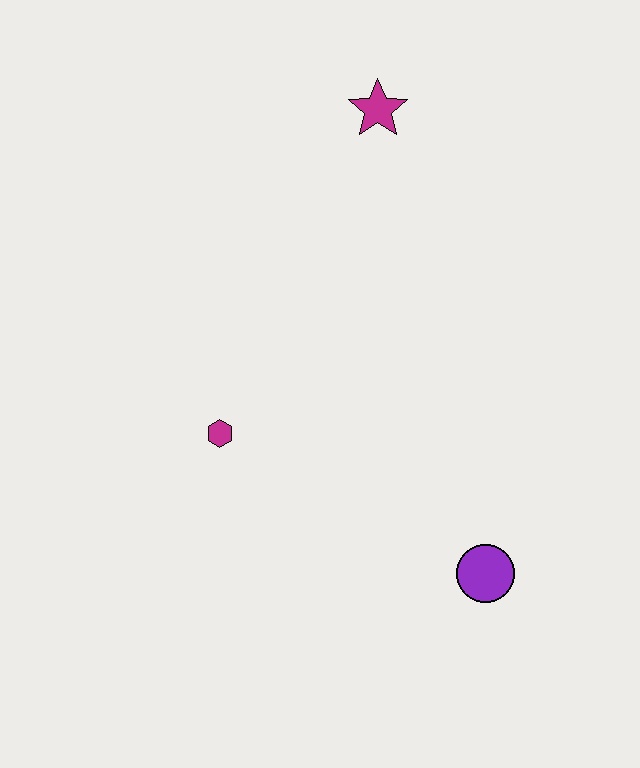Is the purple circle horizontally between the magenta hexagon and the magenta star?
No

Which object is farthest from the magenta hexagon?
The magenta star is farthest from the magenta hexagon.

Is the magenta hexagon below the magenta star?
Yes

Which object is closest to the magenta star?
The magenta hexagon is closest to the magenta star.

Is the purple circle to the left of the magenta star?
No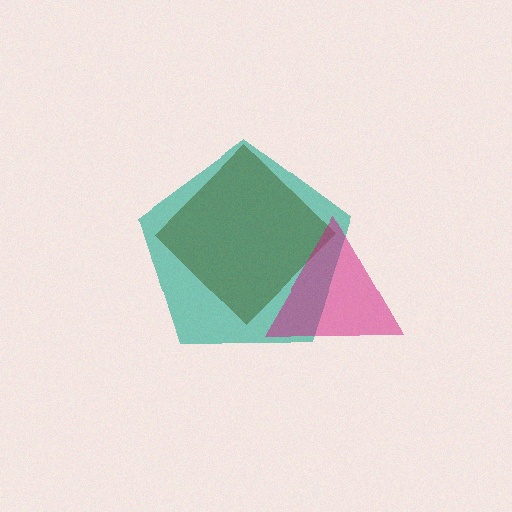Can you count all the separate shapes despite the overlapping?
Yes, there are 3 separate shapes.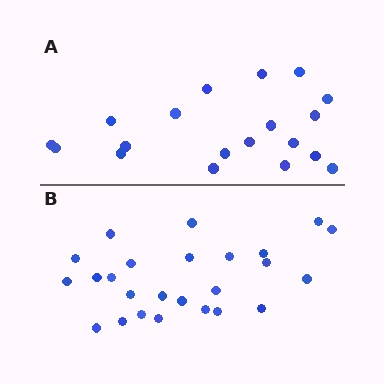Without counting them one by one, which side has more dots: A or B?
Region B (the bottom region) has more dots.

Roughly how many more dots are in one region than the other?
Region B has about 6 more dots than region A.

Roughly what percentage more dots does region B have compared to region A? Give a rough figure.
About 30% more.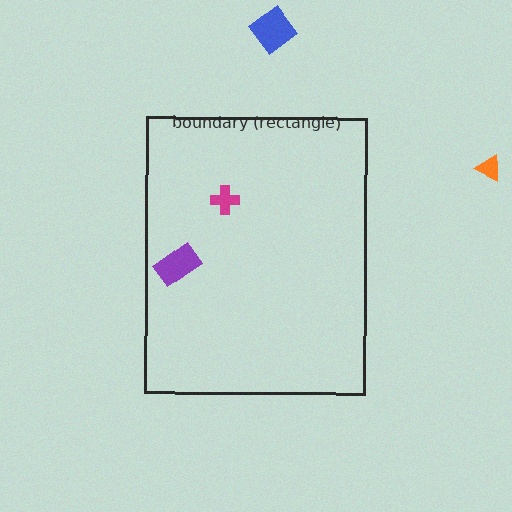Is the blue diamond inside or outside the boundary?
Outside.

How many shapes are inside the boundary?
2 inside, 2 outside.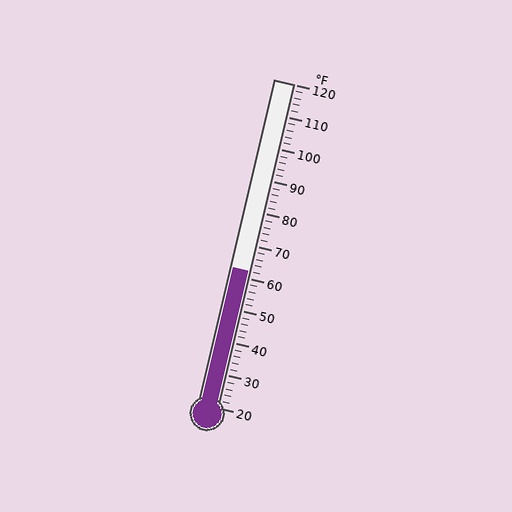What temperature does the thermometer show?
The thermometer shows approximately 62°F.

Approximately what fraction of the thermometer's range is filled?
The thermometer is filled to approximately 40% of its range.